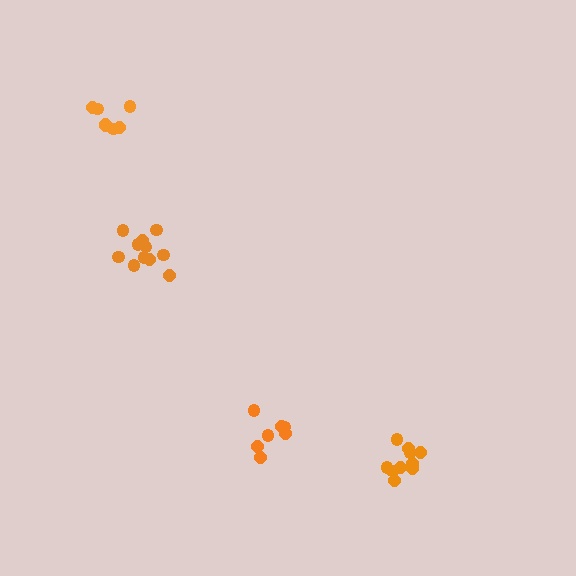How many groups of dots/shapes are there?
There are 4 groups.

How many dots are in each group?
Group 1: 7 dots, Group 2: 7 dots, Group 3: 11 dots, Group 4: 10 dots (35 total).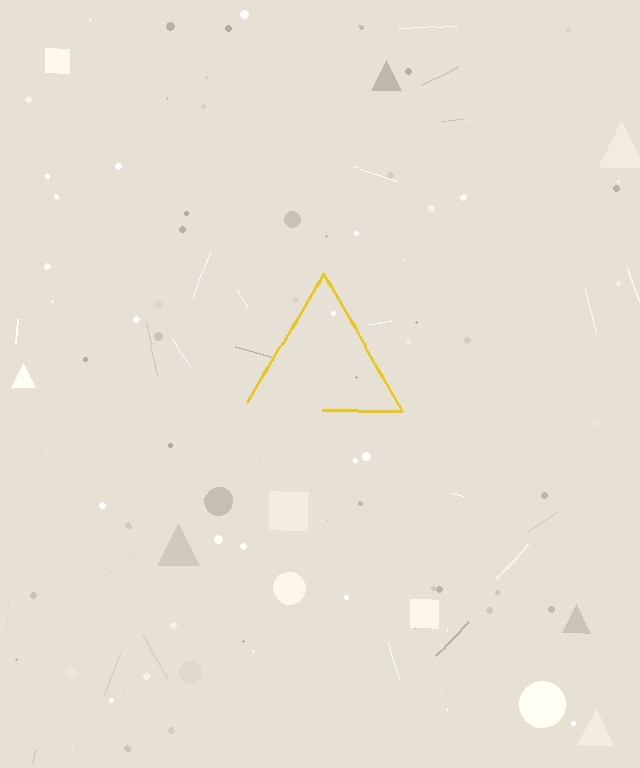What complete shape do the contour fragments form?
The contour fragments form a triangle.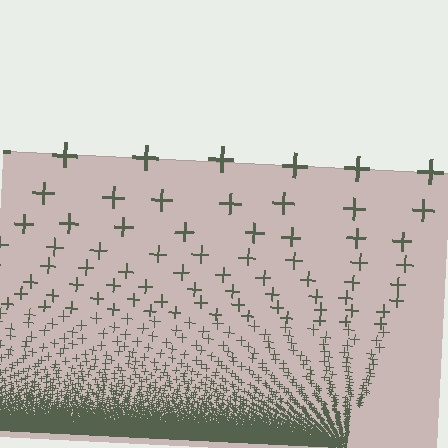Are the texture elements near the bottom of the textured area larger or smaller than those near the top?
Smaller. The gradient is inverted — elements near the bottom are smaller and denser.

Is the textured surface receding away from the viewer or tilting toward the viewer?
The surface appears to tilt toward the viewer. Texture elements get larger and sparser toward the top.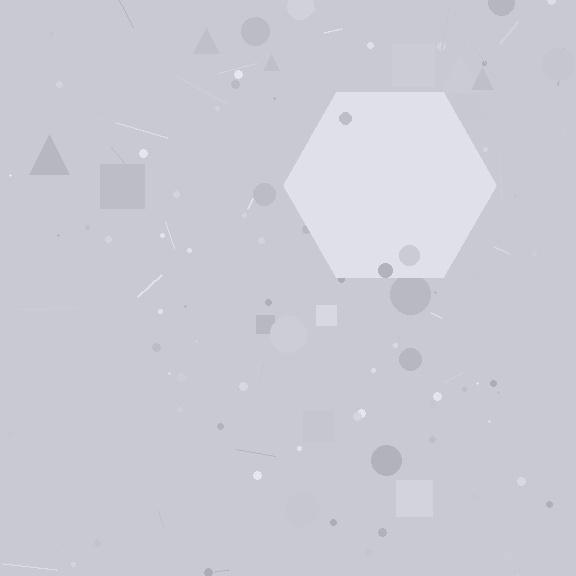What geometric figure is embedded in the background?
A hexagon is embedded in the background.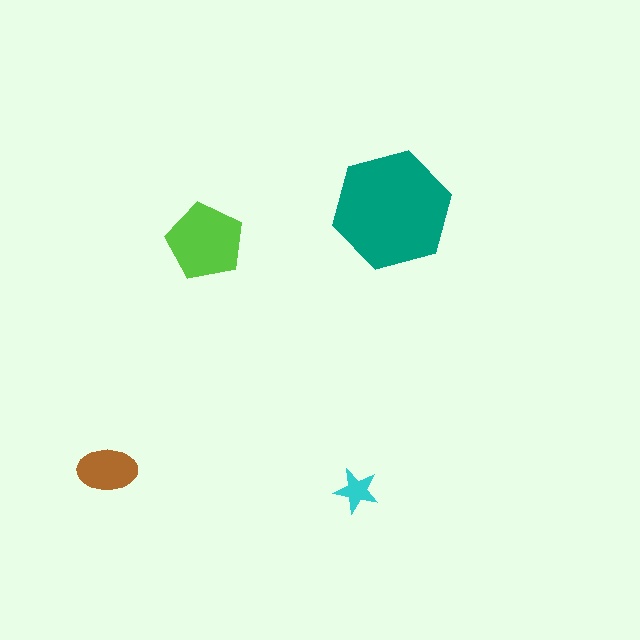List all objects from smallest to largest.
The cyan star, the brown ellipse, the lime pentagon, the teal hexagon.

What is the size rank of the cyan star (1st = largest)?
4th.